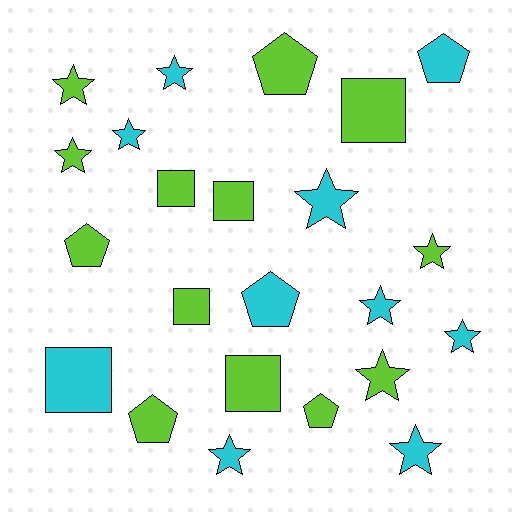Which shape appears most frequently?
Star, with 11 objects.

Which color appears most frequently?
Lime, with 13 objects.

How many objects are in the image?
There are 23 objects.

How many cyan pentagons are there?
There are 2 cyan pentagons.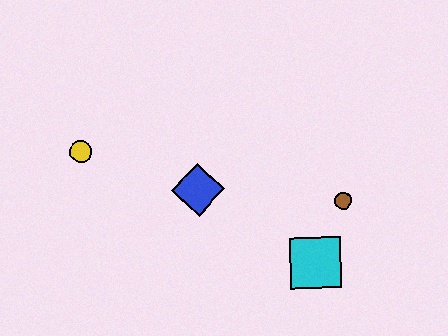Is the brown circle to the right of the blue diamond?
Yes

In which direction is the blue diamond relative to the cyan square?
The blue diamond is to the left of the cyan square.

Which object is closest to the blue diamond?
The yellow circle is closest to the blue diamond.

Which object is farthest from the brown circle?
The yellow circle is farthest from the brown circle.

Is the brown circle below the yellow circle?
Yes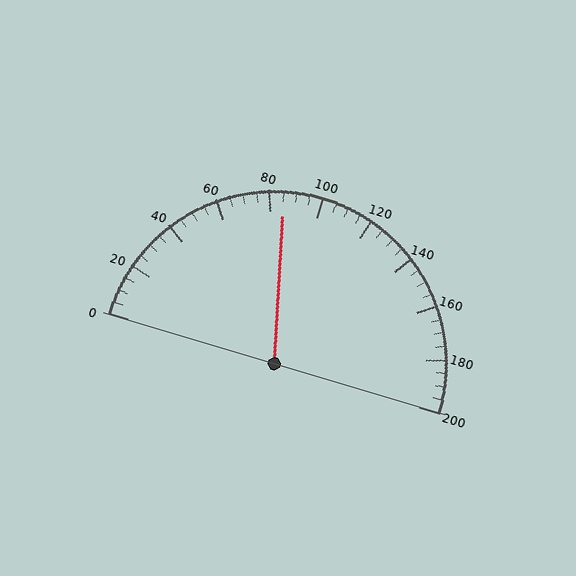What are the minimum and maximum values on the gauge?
The gauge ranges from 0 to 200.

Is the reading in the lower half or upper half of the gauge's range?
The reading is in the lower half of the range (0 to 200).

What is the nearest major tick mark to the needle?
The nearest major tick mark is 80.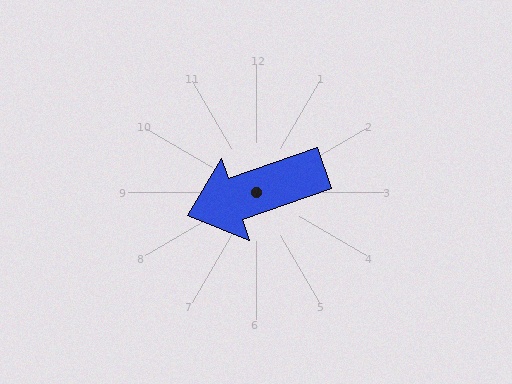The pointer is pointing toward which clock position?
Roughly 8 o'clock.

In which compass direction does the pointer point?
West.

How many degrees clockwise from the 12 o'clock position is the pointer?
Approximately 251 degrees.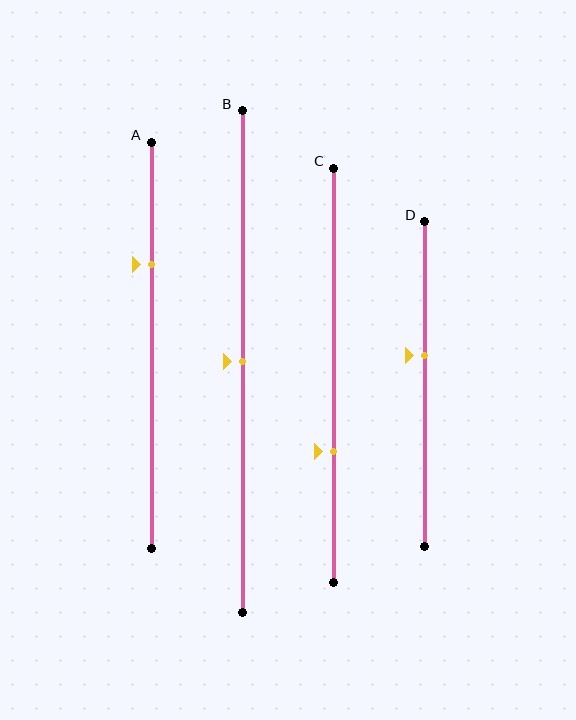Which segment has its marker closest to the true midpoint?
Segment B has its marker closest to the true midpoint.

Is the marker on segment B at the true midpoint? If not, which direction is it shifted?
Yes, the marker on segment B is at the true midpoint.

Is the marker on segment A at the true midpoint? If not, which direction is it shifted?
No, the marker on segment A is shifted upward by about 20% of the segment length.